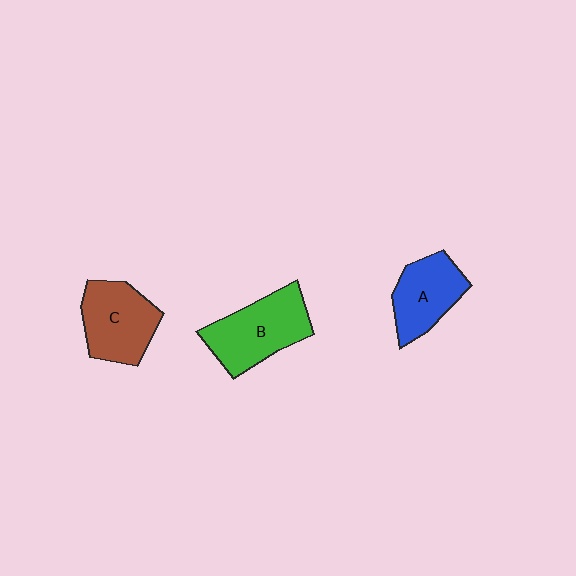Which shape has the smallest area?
Shape A (blue).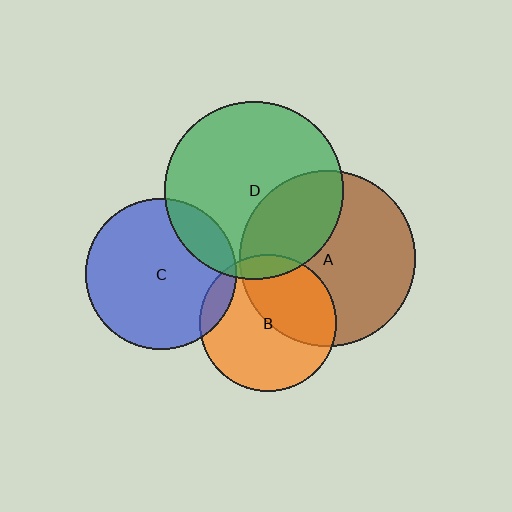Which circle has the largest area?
Circle D (green).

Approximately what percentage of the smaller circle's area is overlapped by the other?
Approximately 10%.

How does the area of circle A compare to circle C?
Approximately 1.4 times.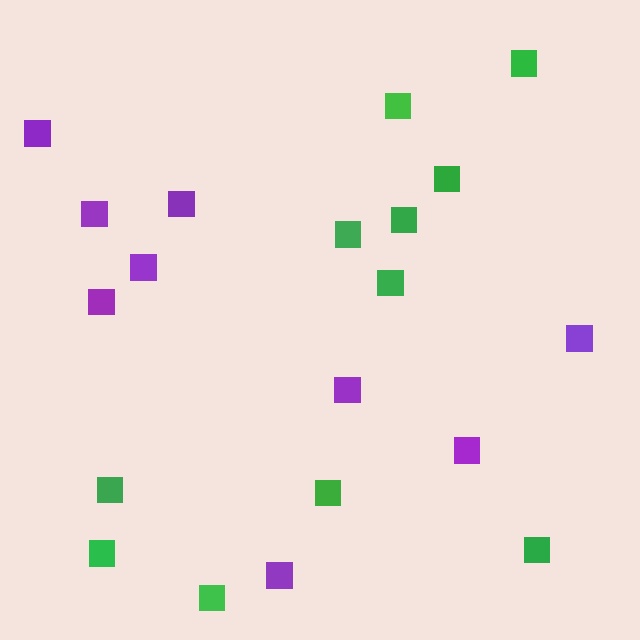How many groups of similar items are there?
There are 2 groups: one group of purple squares (9) and one group of green squares (11).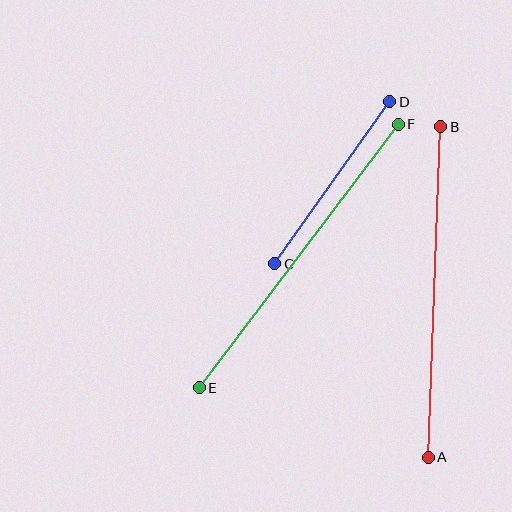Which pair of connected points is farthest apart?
Points E and F are farthest apart.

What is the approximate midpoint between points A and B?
The midpoint is at approximately (434, 292) pixels.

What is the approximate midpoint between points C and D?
The midpoint is at approximately (332, 183) pixels.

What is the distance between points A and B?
The distance is approximately 330 pixels.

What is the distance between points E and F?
The distance is approximately 330 pixels.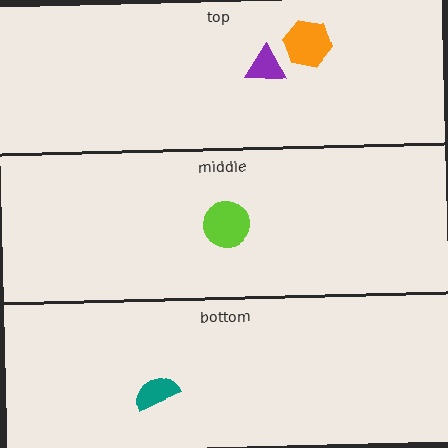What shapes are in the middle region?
The lime circle.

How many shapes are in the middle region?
1.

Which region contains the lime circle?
The middle region.